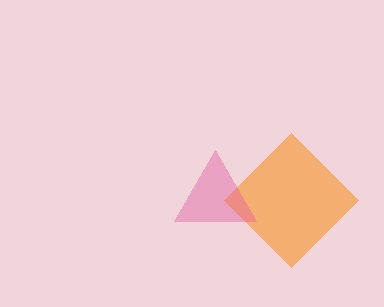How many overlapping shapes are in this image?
There are 2 overlapping shapes in the image.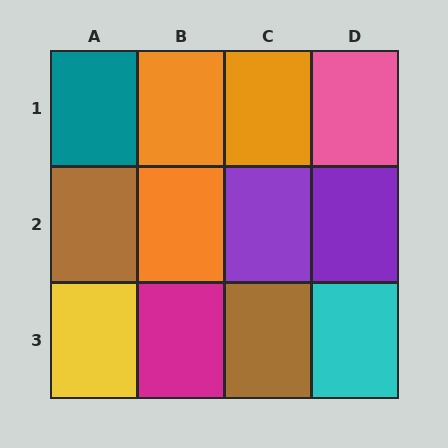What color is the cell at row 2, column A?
Brown.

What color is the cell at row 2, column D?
Purple.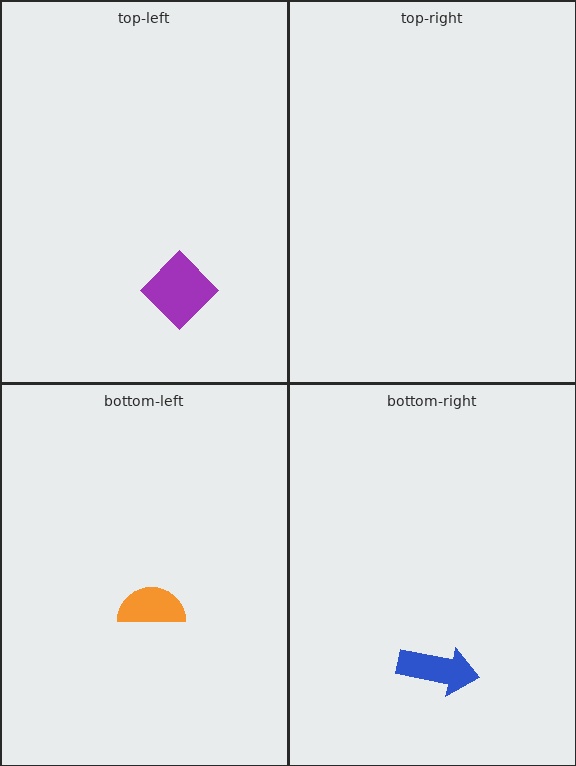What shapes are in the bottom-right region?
The blue arrow.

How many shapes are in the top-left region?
1.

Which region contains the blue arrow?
The bottom-right region.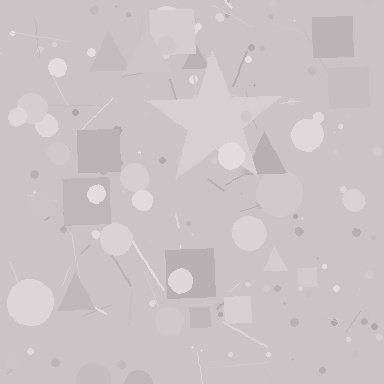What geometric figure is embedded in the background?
A star is embedded in the background.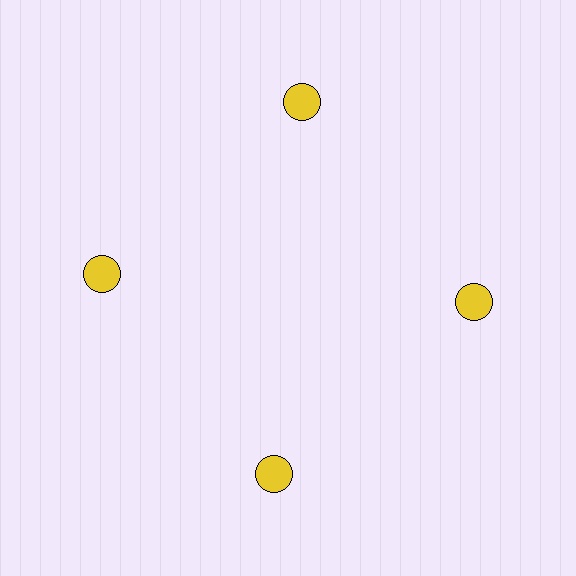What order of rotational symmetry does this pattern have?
This pattern has 4-fold rotational symmetry.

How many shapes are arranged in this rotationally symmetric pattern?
There are 4 shapes, arranged in 4 groups of 1.